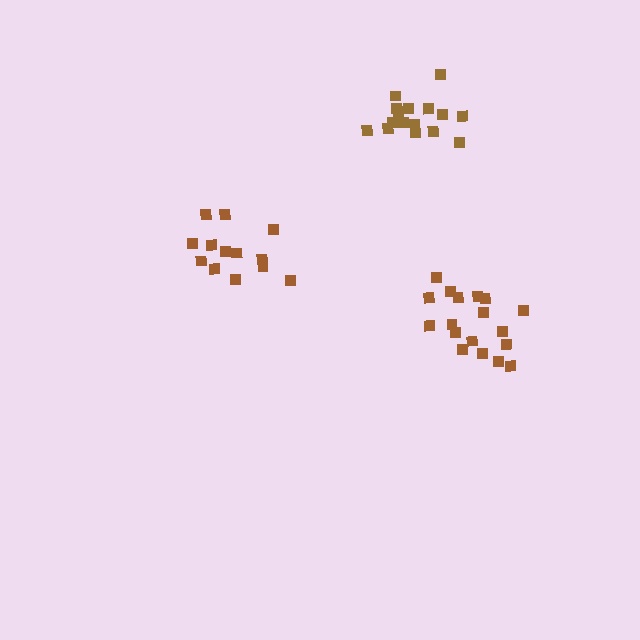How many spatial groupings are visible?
There are 3 spatial groupings.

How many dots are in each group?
Group 1: 13 dots, Group 2: 18 dots, Group 3: 16 dots (47 total).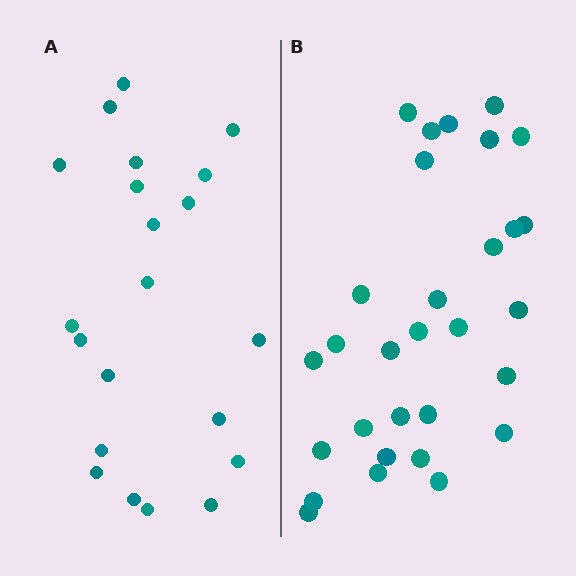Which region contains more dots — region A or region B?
Region B (the right region) has more dots.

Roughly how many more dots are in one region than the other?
Region B has roughly 8 or so more dots than region A.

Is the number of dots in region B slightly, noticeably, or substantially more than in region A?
Region B has noticeably more, but not dramatically so. The ratio is roughly 1.4 to 1.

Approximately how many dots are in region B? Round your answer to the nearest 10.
About 30 dots.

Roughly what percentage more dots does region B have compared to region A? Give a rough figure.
About 45% more.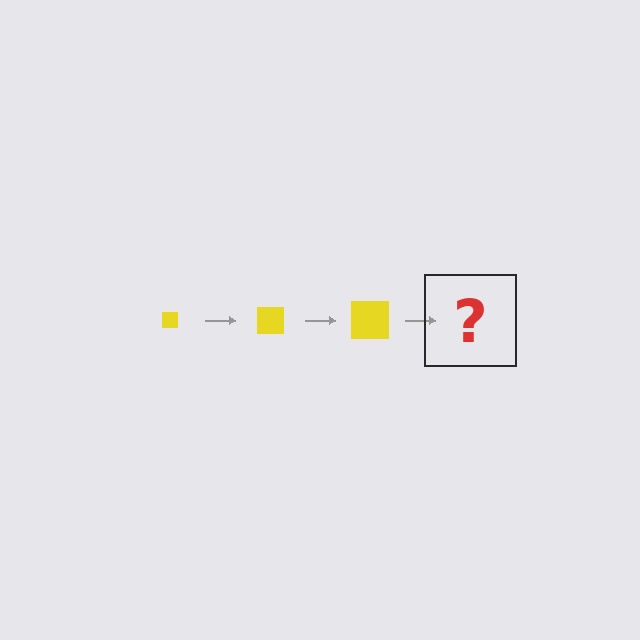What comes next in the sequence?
The next element should be a yellow square, larger than the previous one.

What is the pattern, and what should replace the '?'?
The pattern is that the square gets progressively larger each step. The '?' should be a yellow square, larger than the previous one.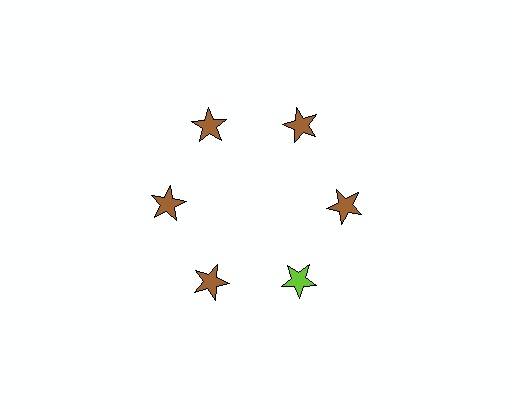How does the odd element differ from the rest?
It has a different color: lime instead of brown.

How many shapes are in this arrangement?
There are 6 shapes arranged in a ring pattern.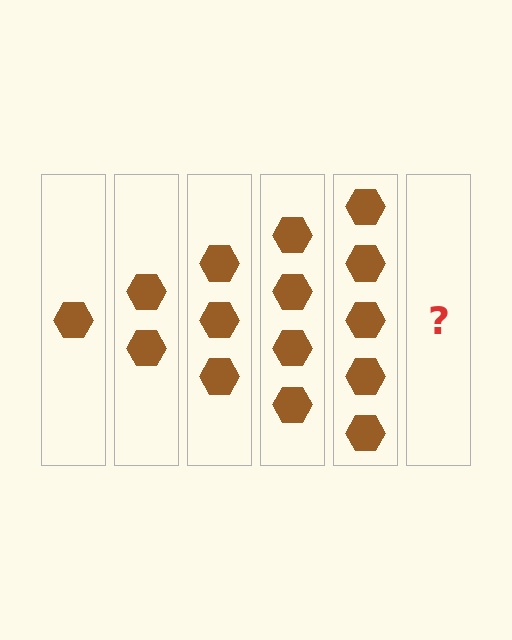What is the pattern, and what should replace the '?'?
The pattern is that each step adds one more hexagon. The '?' should be 6 hexagons.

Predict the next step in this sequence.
The next step is 6 hexagons.